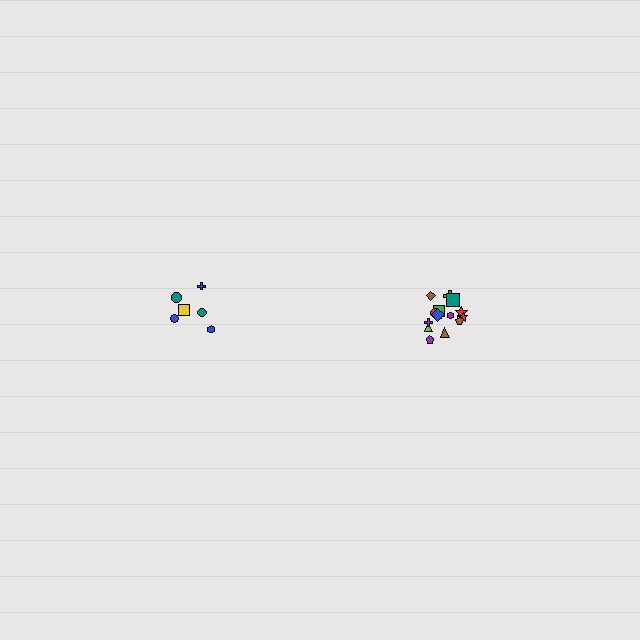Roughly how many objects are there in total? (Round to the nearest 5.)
Roughly 20 objects in total.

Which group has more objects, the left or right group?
The right group.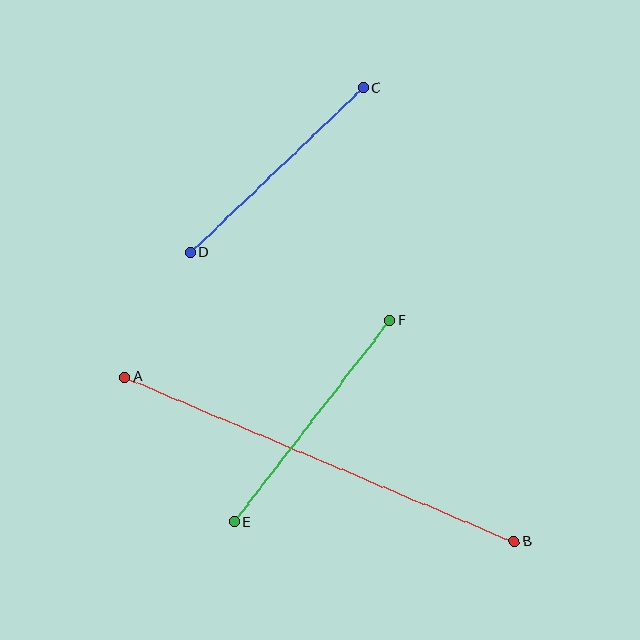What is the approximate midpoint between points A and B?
The midpoint is at approximately (320, 459) pixels.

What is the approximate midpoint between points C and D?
The midpoint is at approximately (277, 170) pixels.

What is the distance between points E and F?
The distance is approximately 255 pixels.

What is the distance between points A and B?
The distance is approximately 423 pixels.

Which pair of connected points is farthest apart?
Points A and B are farthest apart.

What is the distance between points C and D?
The distance is approximately 239 pixels.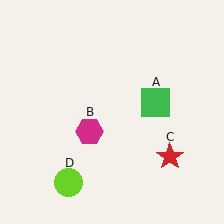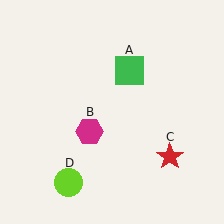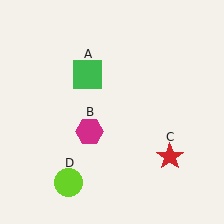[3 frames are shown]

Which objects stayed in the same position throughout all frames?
Magenta hexagon (object B) and red star (object C) and lime circle (object D) remained stationary.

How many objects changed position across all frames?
1 object changed position: green square (object A).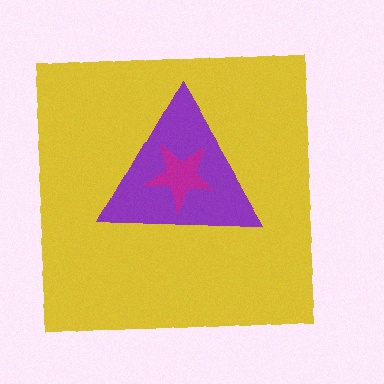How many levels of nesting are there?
3.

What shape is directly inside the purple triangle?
The magenta star.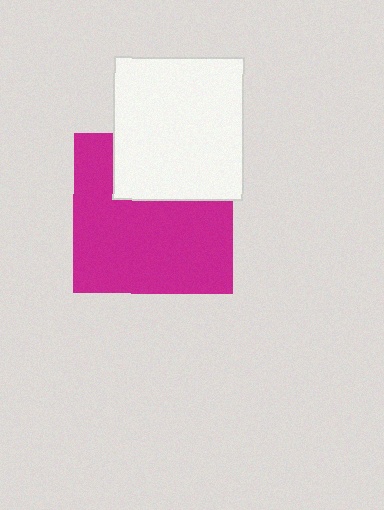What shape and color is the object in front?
The object in front is a white rectangle.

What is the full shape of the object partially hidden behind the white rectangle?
The partially hidden object is a magenta square.